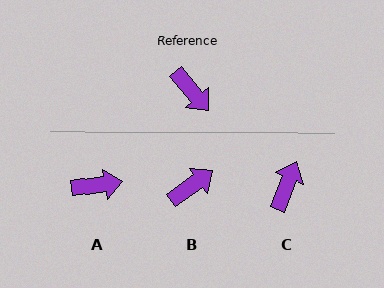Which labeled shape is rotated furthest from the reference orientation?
C, about 118 degrees away.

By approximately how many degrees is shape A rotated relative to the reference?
Approximately 58 degrees counter-clockwise.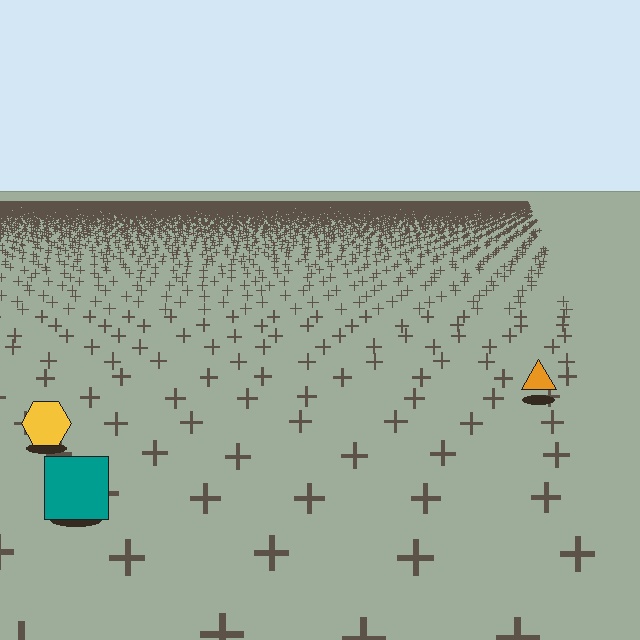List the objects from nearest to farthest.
From nearest to farthest: the teal square, the yellow hexagon, the orange triangle.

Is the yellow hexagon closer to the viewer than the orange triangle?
Yes. The yellow hexagon is closer — you can tell from the texture gradient: the ground texture is coarser near it.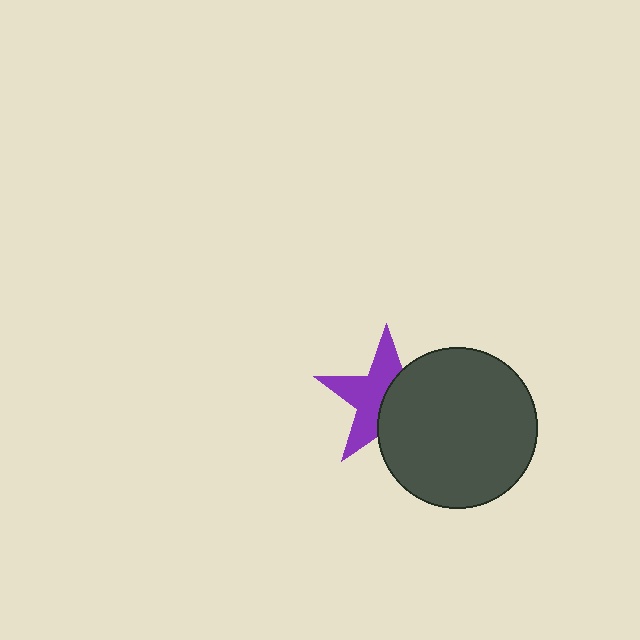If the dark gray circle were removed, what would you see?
You would see the complete purple star.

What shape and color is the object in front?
The object in front is a dark gray circle.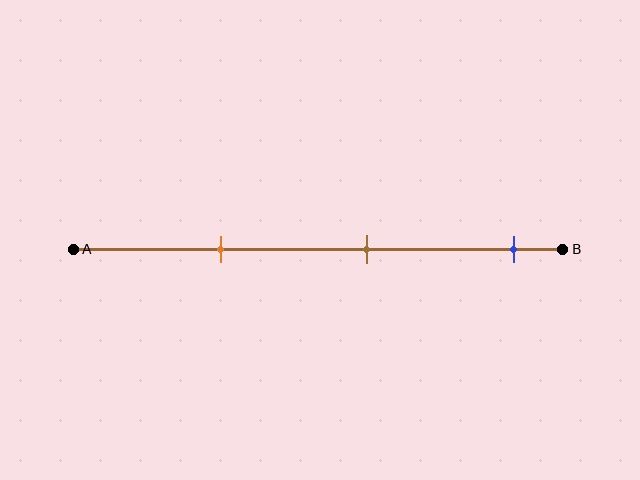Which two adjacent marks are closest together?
The orange and brown marks are the closest adjacent pair.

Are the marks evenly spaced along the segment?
Yes, the marks are approximately evenly spaced.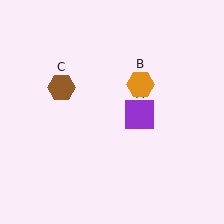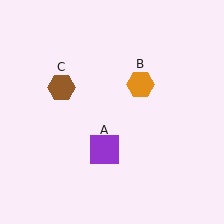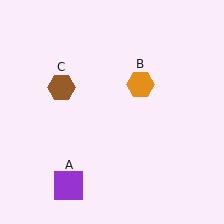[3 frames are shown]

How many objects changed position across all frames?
1 object changed position: purple square (object A).